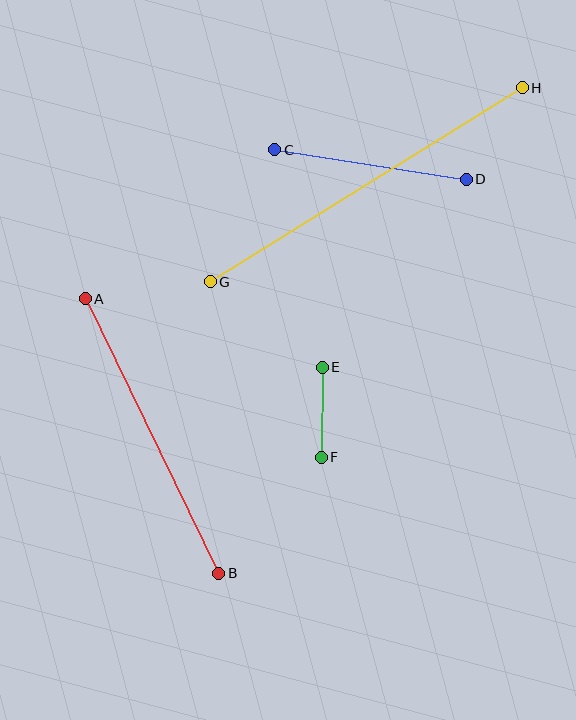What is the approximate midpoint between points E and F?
The midpoint is at approximately (322, 412) pixels.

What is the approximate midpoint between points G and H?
The midpoint is at approximately (366, 185) pixels.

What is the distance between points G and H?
The distance is approximately 368 pixels.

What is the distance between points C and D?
The distance is approximately 194 pixels.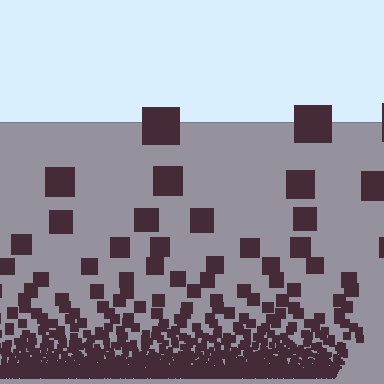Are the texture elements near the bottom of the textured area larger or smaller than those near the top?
Smaller. The gradient is inverted — elements near the bottom are smaller and denser.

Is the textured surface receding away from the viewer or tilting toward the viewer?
The surface appears to tilt toward the viewer. Texture elements get larger and sparser toward the top.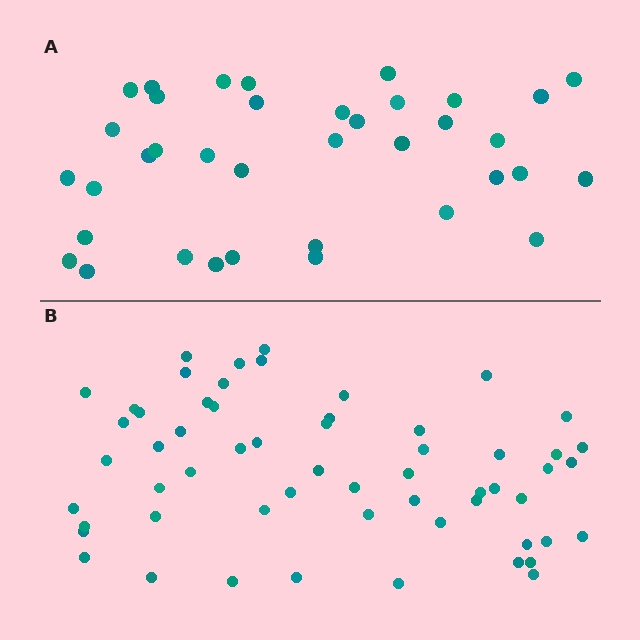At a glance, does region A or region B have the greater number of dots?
Region B (the bottom region) has more dots.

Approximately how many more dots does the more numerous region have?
Region B has approximately 20 more dots than region A.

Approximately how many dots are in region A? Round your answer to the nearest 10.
About 40 dots. (The exact count is 37, which rounds to 40.)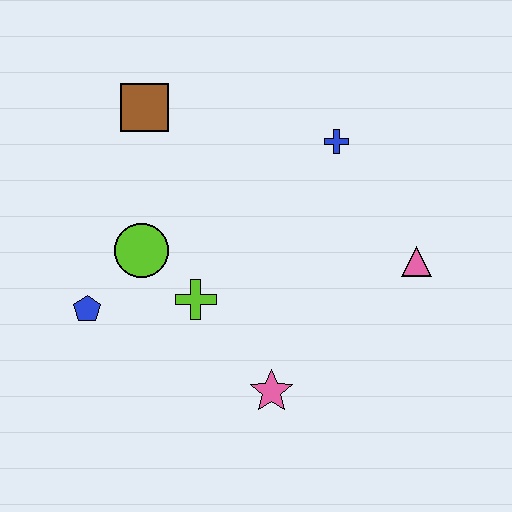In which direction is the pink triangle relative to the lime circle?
The pink triangle is to the right of the lime circle.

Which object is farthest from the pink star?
The brown square is farthest from the pink star.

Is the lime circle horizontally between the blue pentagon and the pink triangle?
Yes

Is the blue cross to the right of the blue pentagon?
Yes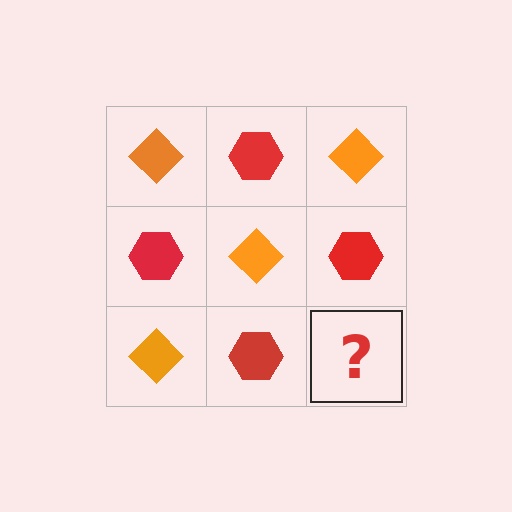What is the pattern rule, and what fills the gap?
The rule is that it alternates orange diamond and red hexagon in a checkerboard pattern. The gap should be filled with an orange diamond.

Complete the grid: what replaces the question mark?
The question mark should be replaced with an orange diamond.